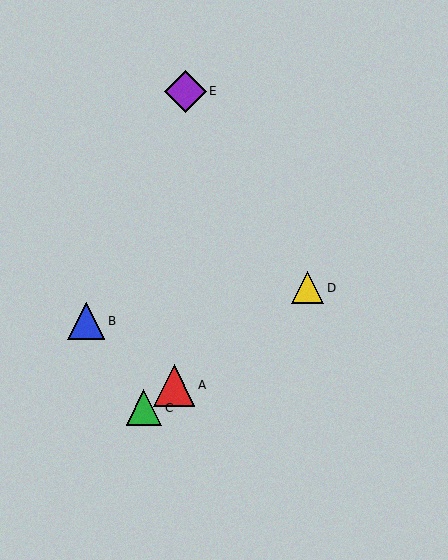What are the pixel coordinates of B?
Object B is at (86, 321).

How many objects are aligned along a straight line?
3 objects (A, C, D) are aligned along a straight line.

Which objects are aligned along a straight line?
Objects A, C, D are aligned along a straight line.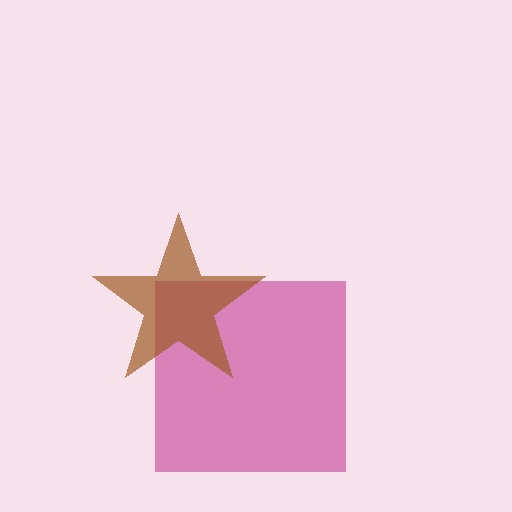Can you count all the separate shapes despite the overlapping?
Yes, there are 2 separate shapes.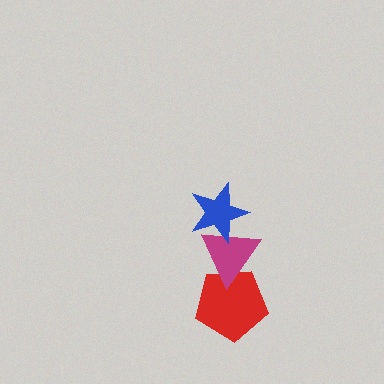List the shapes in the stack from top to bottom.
From top to bottom: the blue star, the magenta triangle, the red pentagon.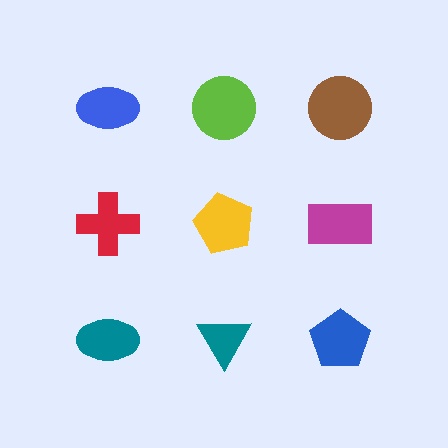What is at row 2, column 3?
A magenta rectangle.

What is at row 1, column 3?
A brown circle.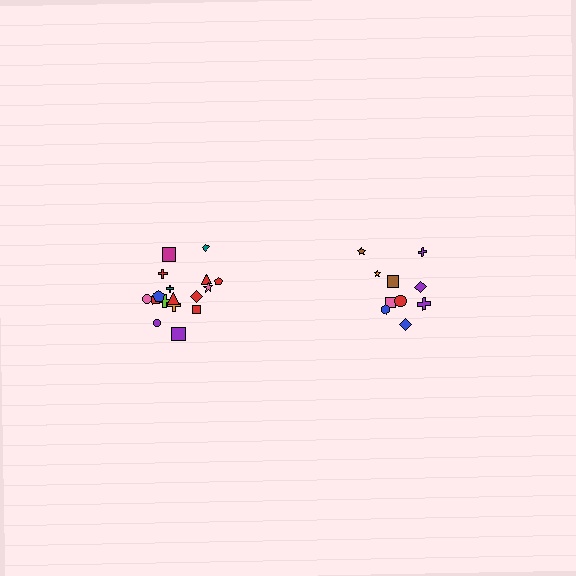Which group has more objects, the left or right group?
The left group.